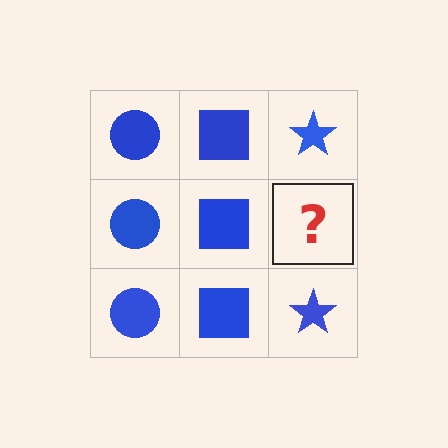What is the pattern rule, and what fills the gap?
The rule is that each column has a consistent shape. The gap should be filled with a blue star.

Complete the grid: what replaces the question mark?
The question mark should be replaced with a blue star.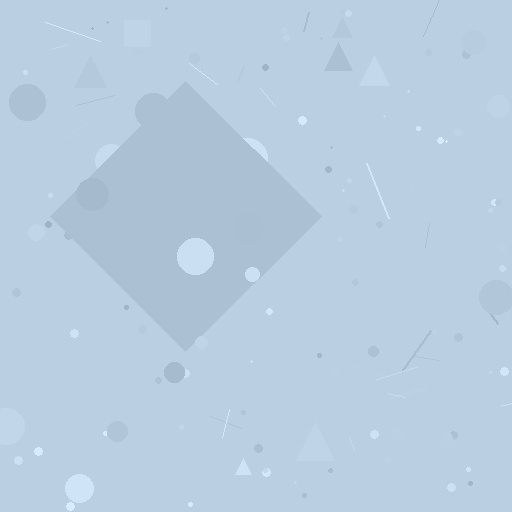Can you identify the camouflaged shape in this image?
The camouflaged shape is a diamond.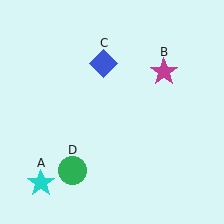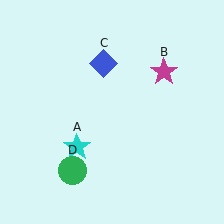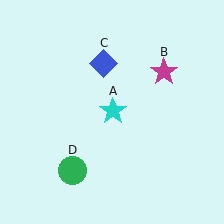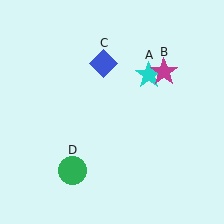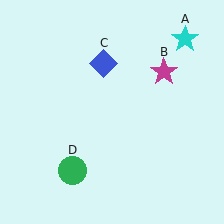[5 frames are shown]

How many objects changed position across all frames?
1 object changed position: cyan star (object A).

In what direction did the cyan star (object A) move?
The cyan star (object A) moved up and to the right.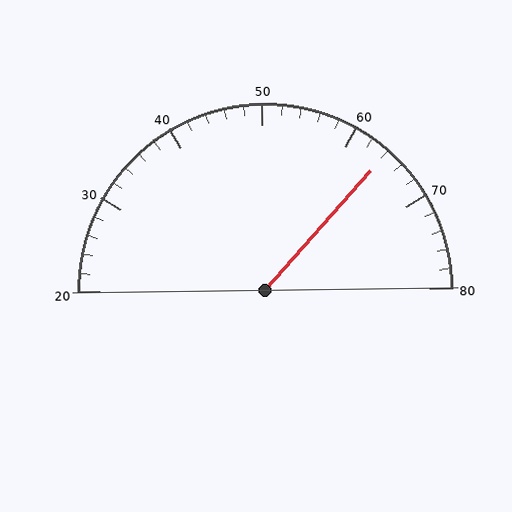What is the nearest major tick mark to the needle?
The nearest major tick mark is 60.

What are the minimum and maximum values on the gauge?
The gauge ranges from 20 to 80.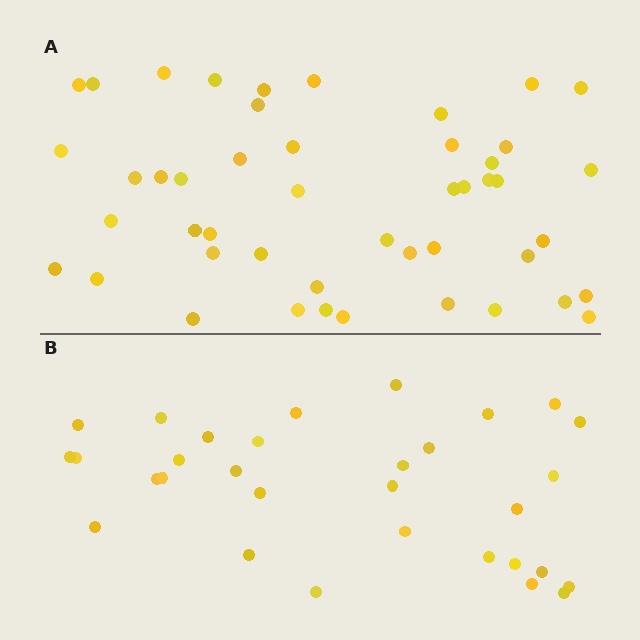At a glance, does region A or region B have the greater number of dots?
Region A (the top region) has more dots.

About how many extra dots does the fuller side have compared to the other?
Region A has approximately 15 more dots than region B.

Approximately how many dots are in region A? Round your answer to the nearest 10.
About 50 dots. (The exact count is 47, which rounds to 50.)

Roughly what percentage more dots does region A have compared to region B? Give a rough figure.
About 50% more.